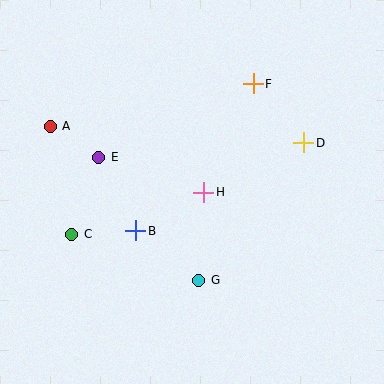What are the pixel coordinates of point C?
Point C is at (72, 234).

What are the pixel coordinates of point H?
Point H is at (204, 192).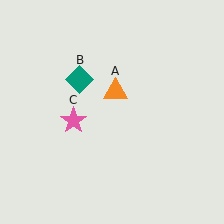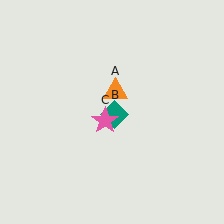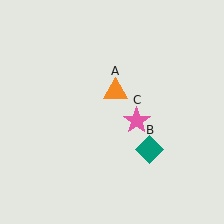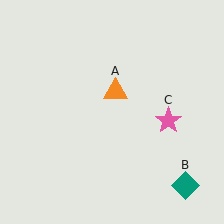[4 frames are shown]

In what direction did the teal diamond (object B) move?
The teal diamond (object B) moved down and to the right.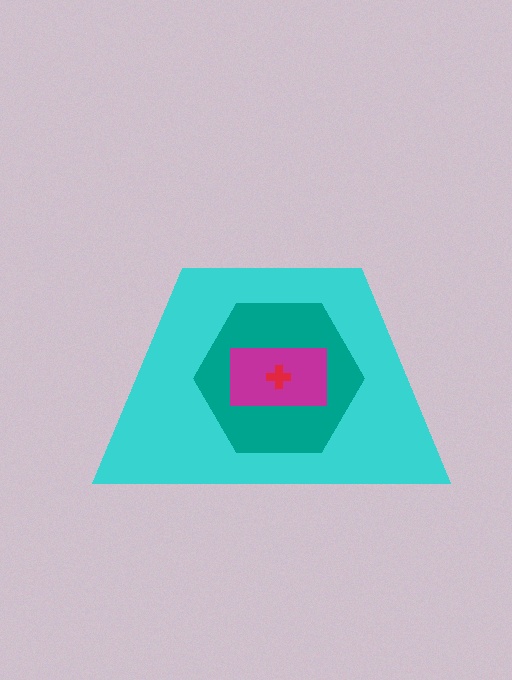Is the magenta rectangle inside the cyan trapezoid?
Yes.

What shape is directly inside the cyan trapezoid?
The teal hexagon.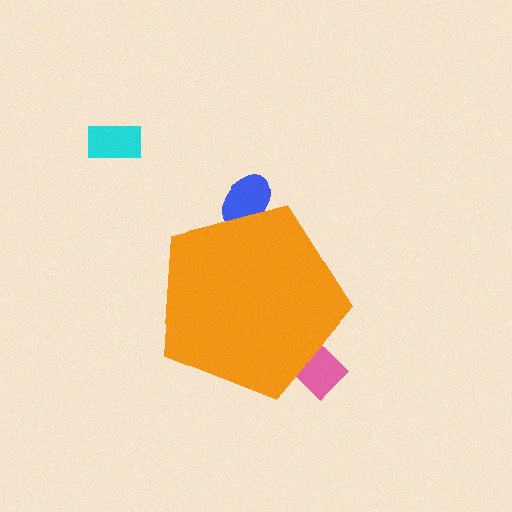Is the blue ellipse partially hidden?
Yes, the blue ellipse is partially hidden behind the orange pentagon.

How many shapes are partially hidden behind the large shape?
2 shapes are partially hidden.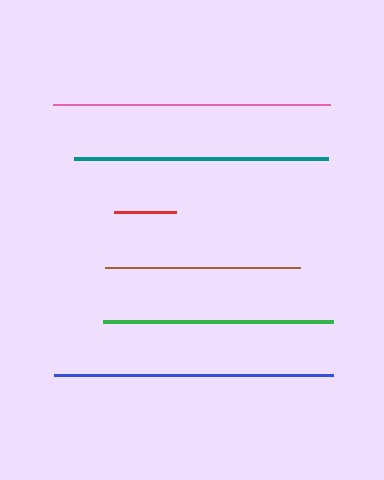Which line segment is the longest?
The blue line is the longest at approximately 279 pixels.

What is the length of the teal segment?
The teal segment is approximately 254 pixels long.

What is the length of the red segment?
The red segment is approximately 61 pixels long.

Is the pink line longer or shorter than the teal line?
The pink line is longer than the teal line.